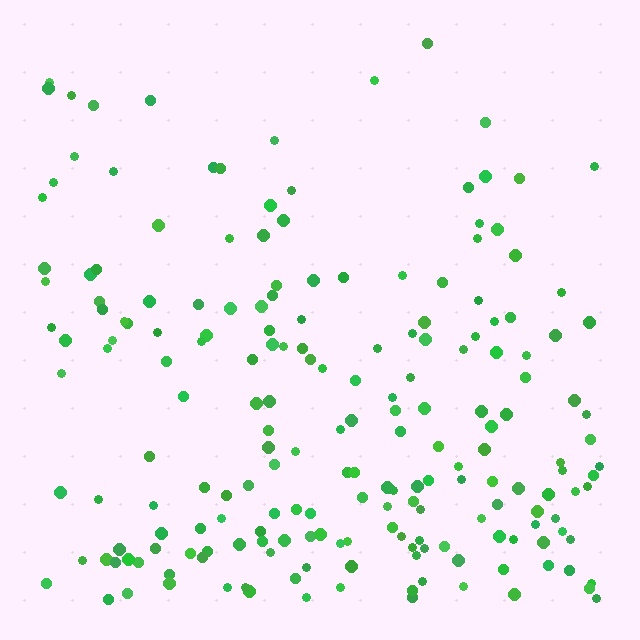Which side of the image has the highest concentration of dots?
The bottom.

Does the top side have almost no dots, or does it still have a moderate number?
Still a moderate number, just noticeably fewer than the bottom.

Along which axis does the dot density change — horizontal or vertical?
Vertical.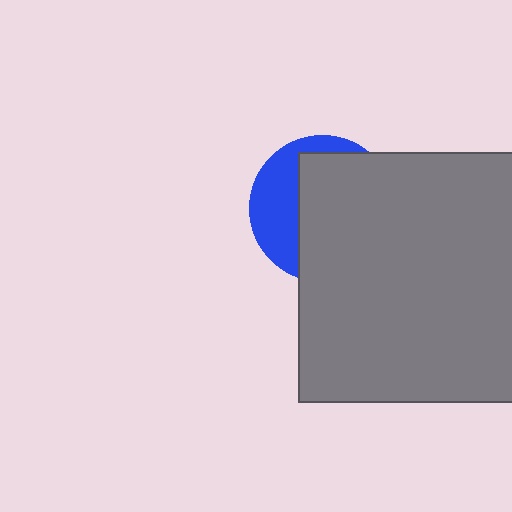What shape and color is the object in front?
The object in front is a gray square.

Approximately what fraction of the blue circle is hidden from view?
Roughly 66% of the blue circle is hidden behind the gray square.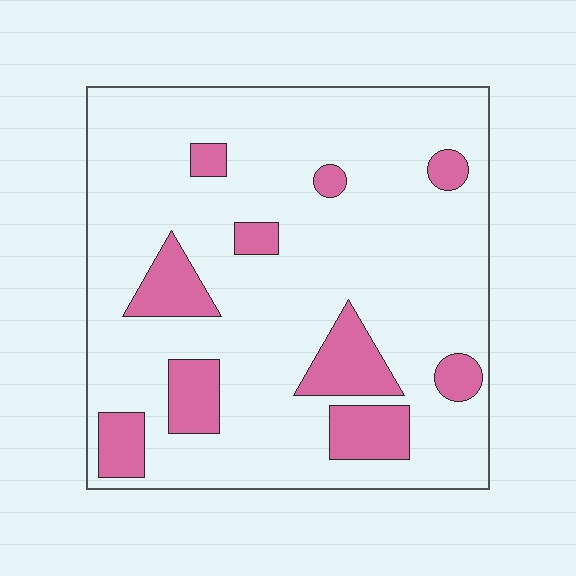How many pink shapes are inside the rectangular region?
10.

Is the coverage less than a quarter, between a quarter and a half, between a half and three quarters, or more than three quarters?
Less than a quarter.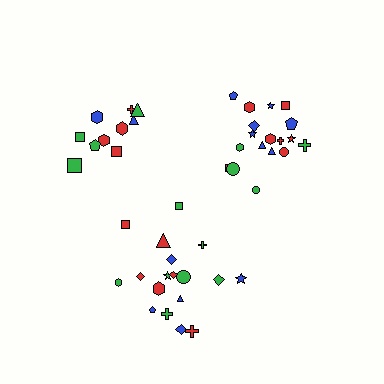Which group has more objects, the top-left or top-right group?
The top-right group.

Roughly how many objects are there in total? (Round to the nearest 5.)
Roughly 45 objects in total.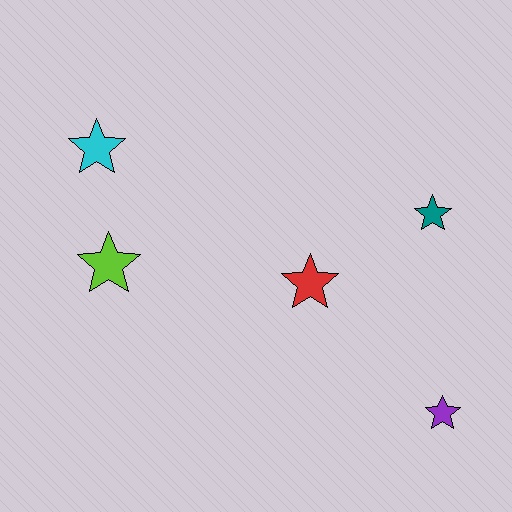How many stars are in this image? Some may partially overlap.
There are 5 stars.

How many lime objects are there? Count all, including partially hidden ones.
There is 1 lime object.